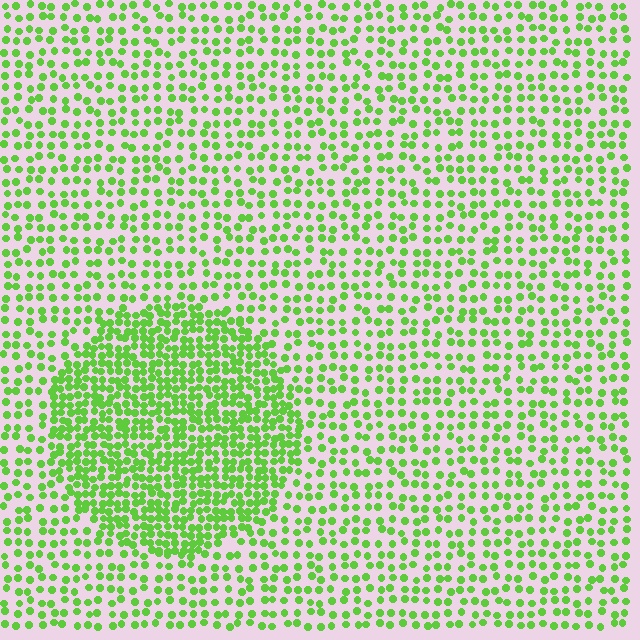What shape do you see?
I see a circle.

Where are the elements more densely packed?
The elements are more densely packed inside the circle boundary.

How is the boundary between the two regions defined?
The boundary is defined by a change in element density (approximately 2.0x ratio). All elements are the same color, size, and shape.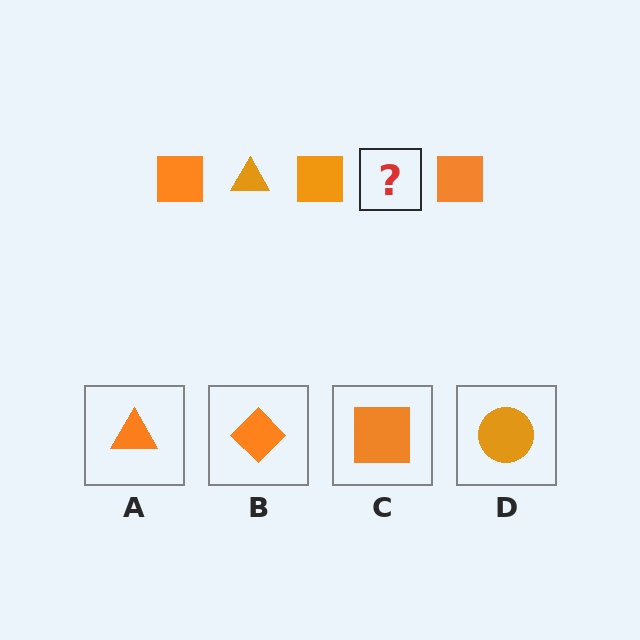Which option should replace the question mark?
Option A.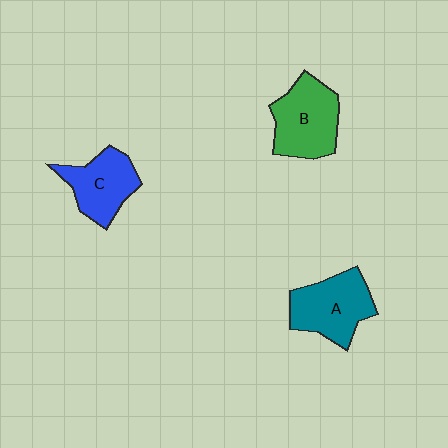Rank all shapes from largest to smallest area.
From largest to smallest: B (green), A (teal), C (blue).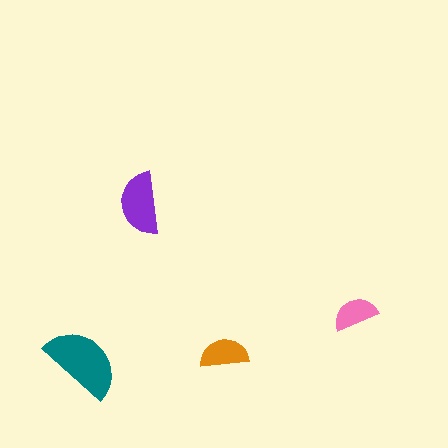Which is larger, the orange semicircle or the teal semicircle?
The teal one.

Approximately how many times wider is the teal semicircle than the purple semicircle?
About 1.5 times wider.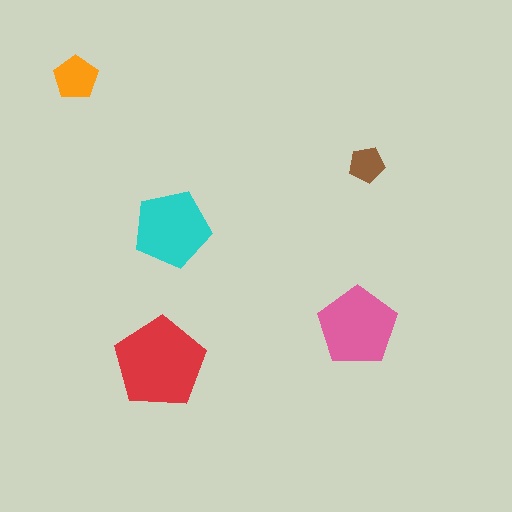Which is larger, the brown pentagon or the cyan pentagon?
The cyan one.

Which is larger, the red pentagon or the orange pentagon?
The red one.